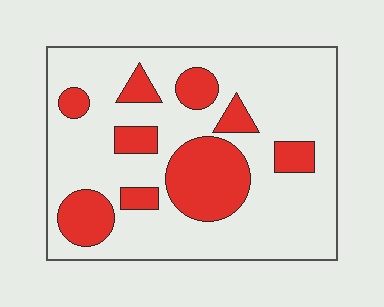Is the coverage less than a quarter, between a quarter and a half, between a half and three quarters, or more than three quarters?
Between a quarter and a half.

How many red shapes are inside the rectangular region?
9.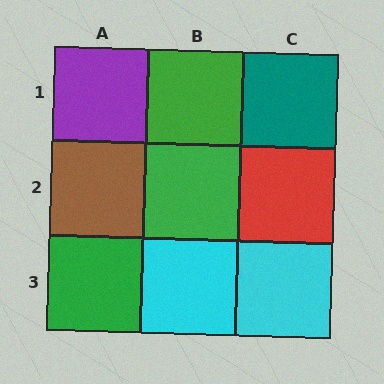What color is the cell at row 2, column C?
Red.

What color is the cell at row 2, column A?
Brown.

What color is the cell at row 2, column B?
Green.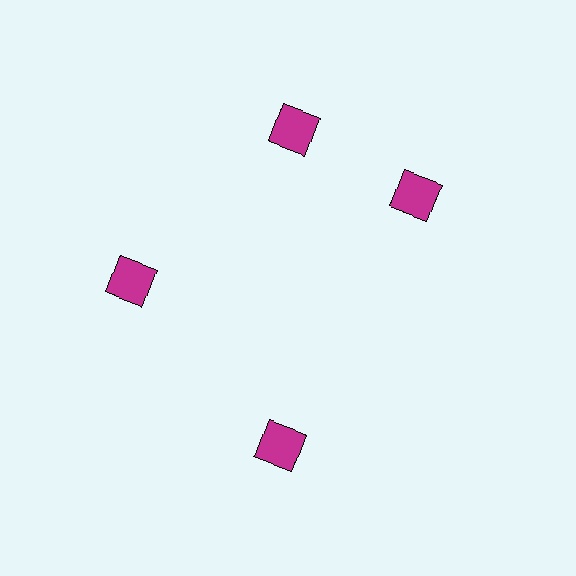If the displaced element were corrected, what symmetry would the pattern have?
It would have 4-fold rotational symmetry — the pattern would map onto itself every 90 degrees.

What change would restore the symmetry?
The symmetry would be restored by rotating it back into even spacing with its neighbors so that all 4 squares sit at equal angles and equal distance from the center.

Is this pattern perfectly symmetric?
No. The 4 magenta squares are arranged in a ring, but one element near the 3 o'clock position is rotated out of alignment along the ring, breaking the 4-fold rotational symmetry.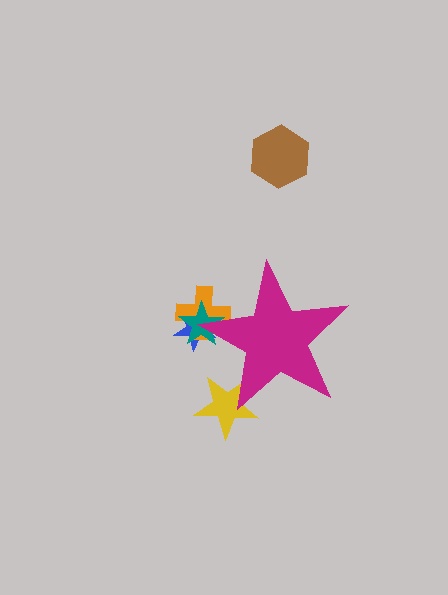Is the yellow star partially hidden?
Yes, the yellow star is partially hidden behind the magenta star.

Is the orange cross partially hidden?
Yes, the orange cross is partially hidden behind the magenta star.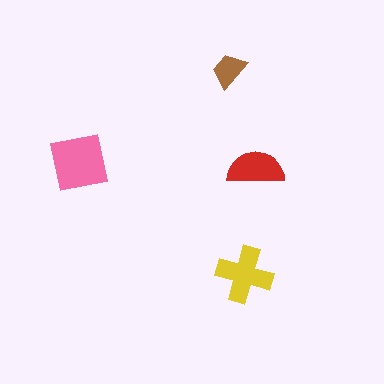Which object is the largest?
The pink square.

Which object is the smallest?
The brown trapezoid.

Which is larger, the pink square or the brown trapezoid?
The pink square.